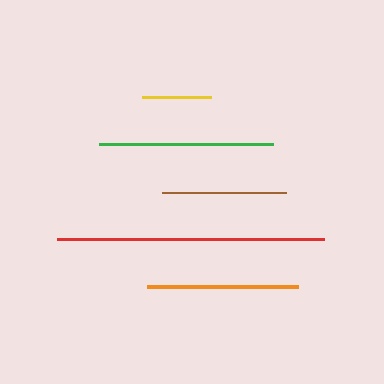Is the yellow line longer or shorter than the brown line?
The brown line is longer than the yellow line.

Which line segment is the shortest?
The yellow line is the shortest at approximately 69 pixels.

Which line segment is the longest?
The red line is the longest at approximately 266 pixels.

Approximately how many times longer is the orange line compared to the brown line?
The orange line is approximately 1.2 times the length of the brown line.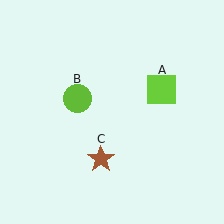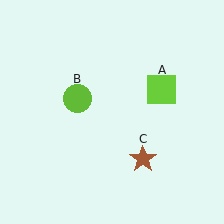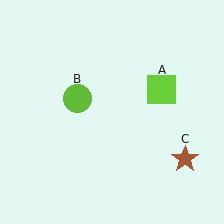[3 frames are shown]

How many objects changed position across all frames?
1 object changed position: brown star (object C).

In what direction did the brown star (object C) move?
The brown star (object C) moved right.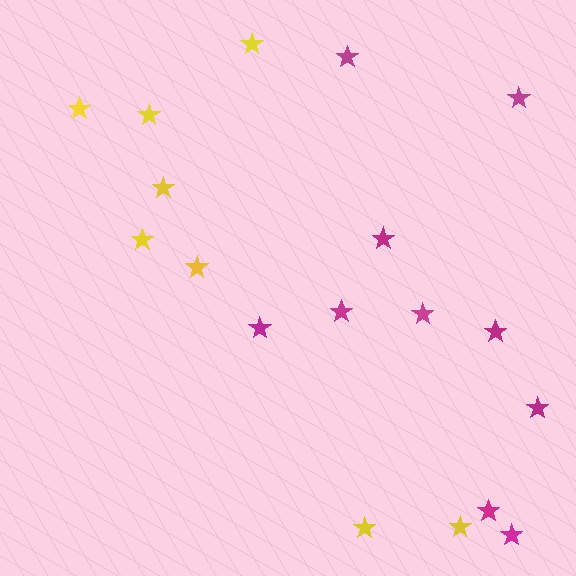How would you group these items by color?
There are 2 groups: one group of magenta stars (10) and one group of yellow stars (8).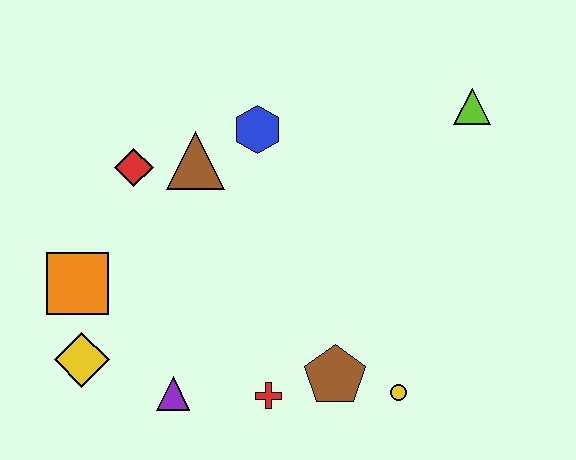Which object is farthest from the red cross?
The lime triangle is farthest from the red cross.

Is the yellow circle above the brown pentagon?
No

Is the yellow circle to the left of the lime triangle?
Yes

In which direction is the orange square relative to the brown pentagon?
The orange square is to the left of the brown pentagon.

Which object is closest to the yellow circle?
The brown pentagon is closest to the yellow circle.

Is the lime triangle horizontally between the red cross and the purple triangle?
No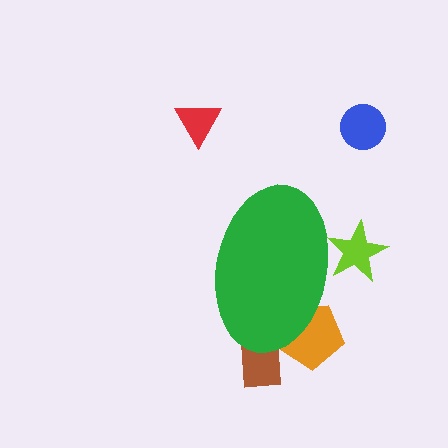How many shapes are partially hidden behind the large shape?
4 shapes are partially hidden.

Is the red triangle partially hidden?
No, the red triangle is fully visible.